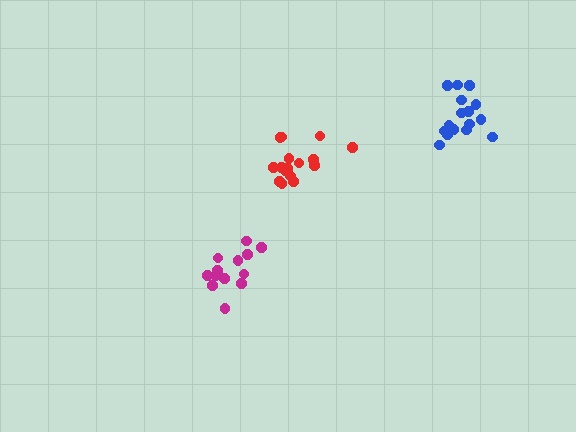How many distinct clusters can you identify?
There are 3 distinct clusters.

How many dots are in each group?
Group 1: 16 dots, Group 2: 13 dots, Group 3: 16 dots (45 total).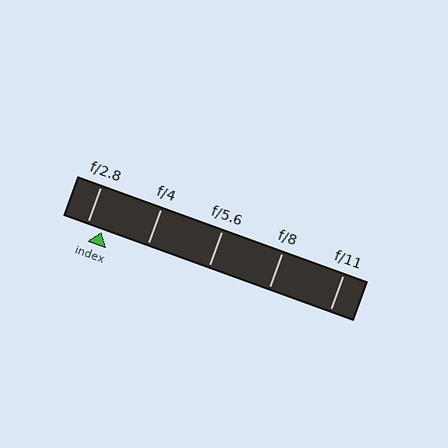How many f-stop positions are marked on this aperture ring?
There are 5 f-stop positions marked.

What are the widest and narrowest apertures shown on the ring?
The widest aperture shown is f/2.8 and the narrowest is f/11.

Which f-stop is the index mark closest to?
The index mark is closest to f/2.8.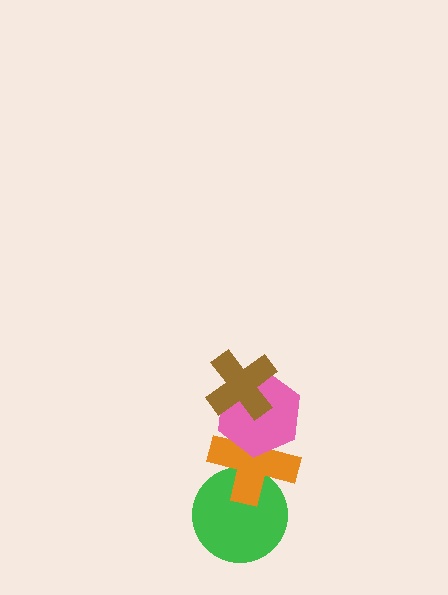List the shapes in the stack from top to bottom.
From top to bottom: the brown cross, the pink hexagon, the orange cross, the green circle.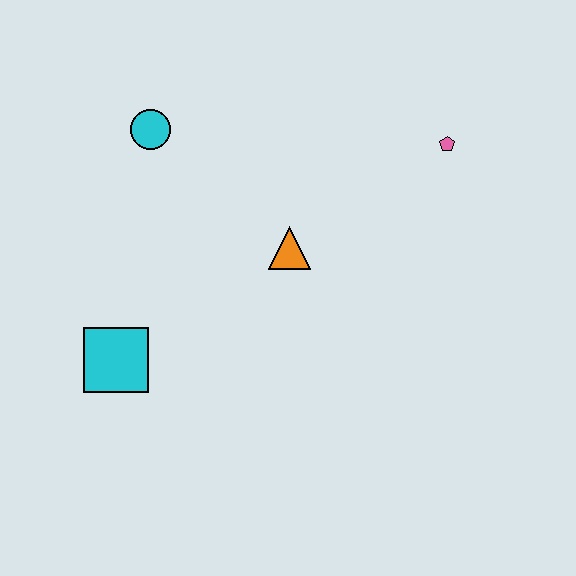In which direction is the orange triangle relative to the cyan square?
The orange triangle is to the right of the cyan square.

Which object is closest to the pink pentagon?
The orange triangle is closest to the pink pentagon.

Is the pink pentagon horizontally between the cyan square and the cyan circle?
No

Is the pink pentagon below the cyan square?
No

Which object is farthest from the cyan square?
The pink pentagon is farthest from the cyan square.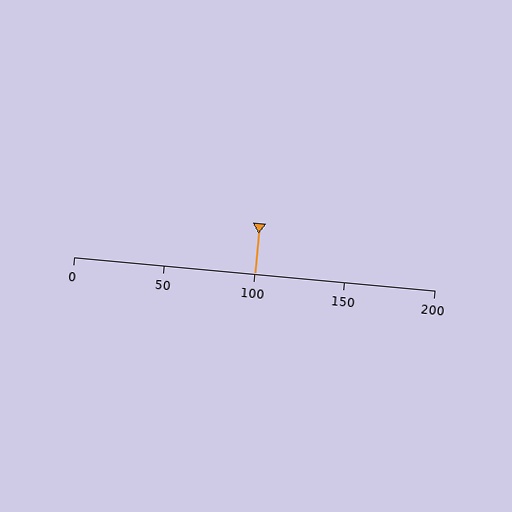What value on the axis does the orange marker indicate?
The marker indicates approximately 100.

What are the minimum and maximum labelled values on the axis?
The axis runs from 0 to 200.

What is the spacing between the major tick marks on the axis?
The major ticks are spaced 50 apart.